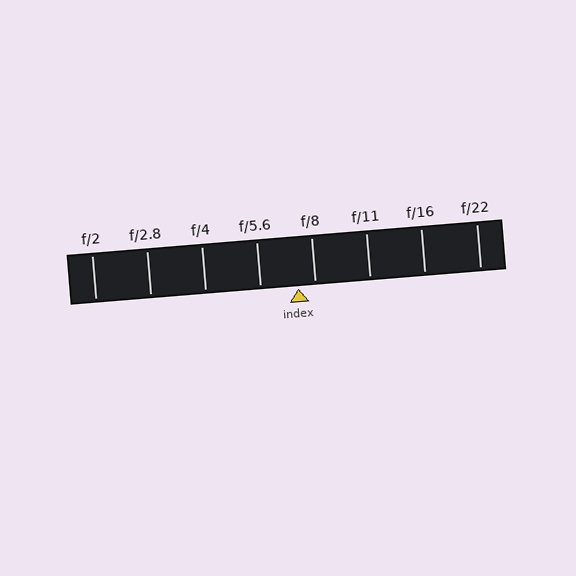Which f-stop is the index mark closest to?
The index mark is closest to f/8.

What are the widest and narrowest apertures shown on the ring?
The widest aperture shown is f/2 and the narrowest is f/22.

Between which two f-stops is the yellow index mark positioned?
The index mark is between f/5.6 and f/8.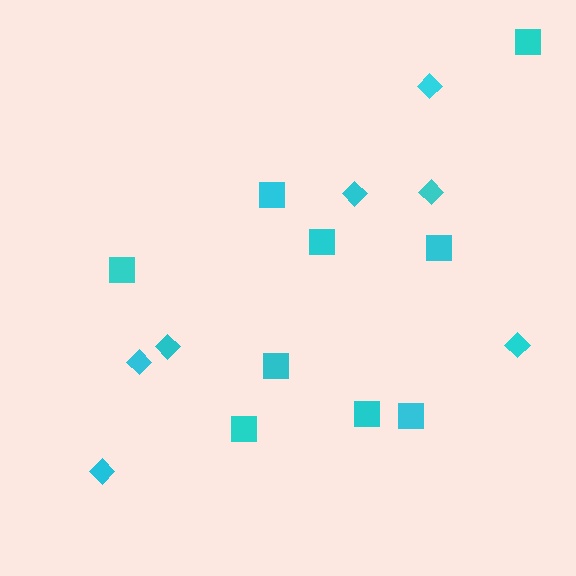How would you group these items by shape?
There are 2 groups: one group of squares (9) and one group of diamonds (7).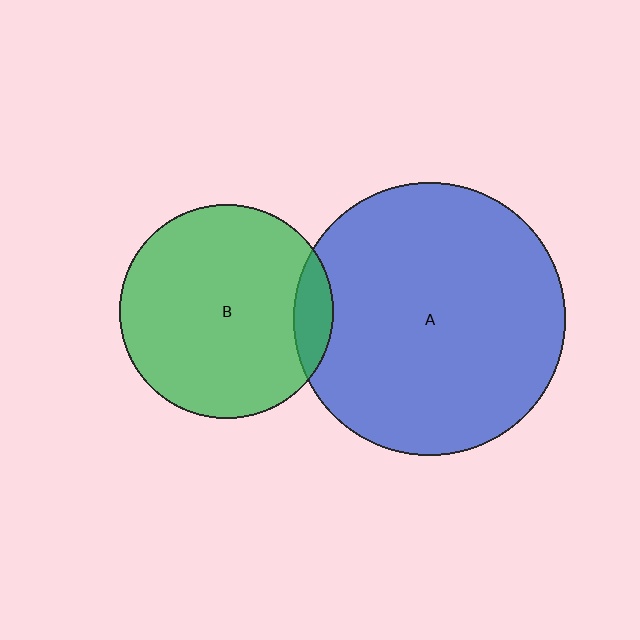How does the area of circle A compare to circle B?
Approximately 1.6 times.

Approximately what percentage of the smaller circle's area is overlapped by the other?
Approximately 10%.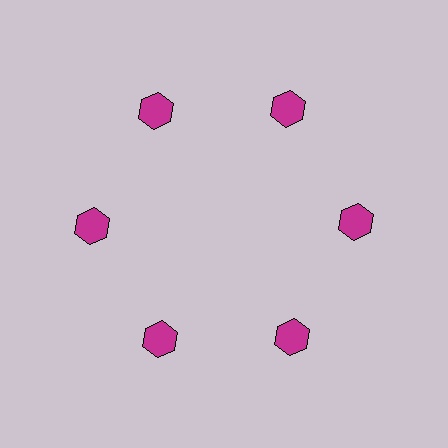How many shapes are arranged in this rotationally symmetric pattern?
There are 6 shapes, arranged in 6 groups of 1.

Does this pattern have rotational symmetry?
Yes, this pattern has 6-fold rotational symmetry. It looks the same after rotating 60 degrees around the center.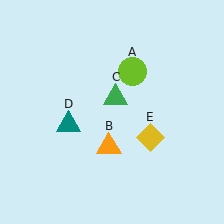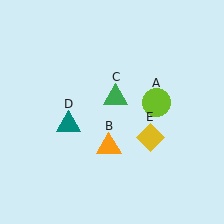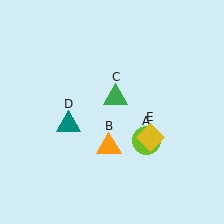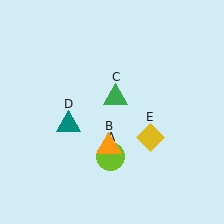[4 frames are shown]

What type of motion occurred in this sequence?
The lime circle (object A) rotated clockwise around the center of the scene.